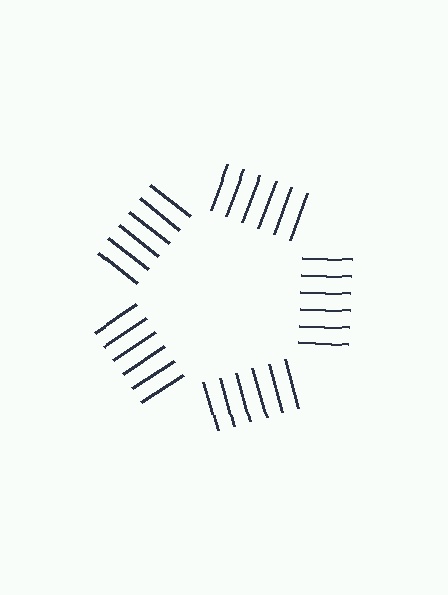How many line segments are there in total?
30 — 6 along each of the 5 edges.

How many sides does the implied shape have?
5 sides — the line-ends trace a pentagon.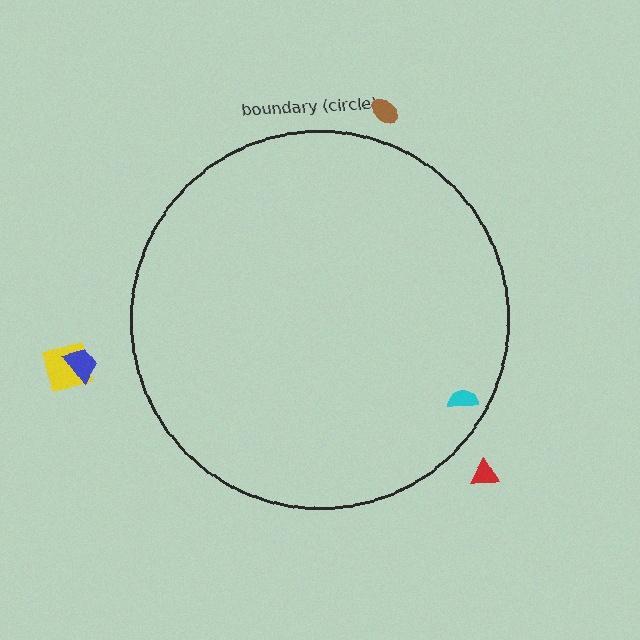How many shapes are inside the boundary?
1 inside, 4 outside.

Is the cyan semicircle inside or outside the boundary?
Inside.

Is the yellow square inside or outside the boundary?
Outside.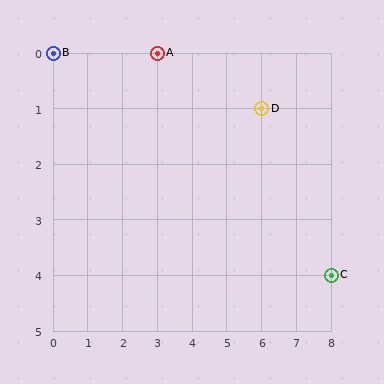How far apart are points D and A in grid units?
Points D and A are 3 columns and 1 row apart (about 3.2 grid units diagonally).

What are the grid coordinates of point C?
Point C is at grid coordinates (8, 4).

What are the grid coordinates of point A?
Point A is at grid coordinates (3, 0).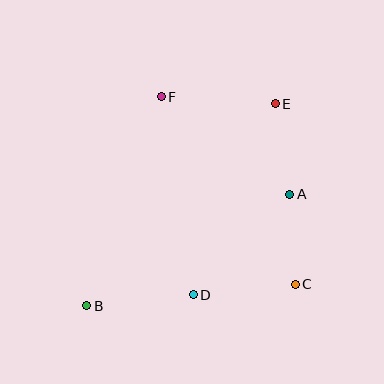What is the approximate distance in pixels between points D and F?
The distance between D and F is approximately 200 pixels.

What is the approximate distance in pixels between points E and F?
The distance between E and F is approximately 114 pixels.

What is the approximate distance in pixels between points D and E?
The distance between D and E is approximately 208 pixels.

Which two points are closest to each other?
Points A and C are closest to each other.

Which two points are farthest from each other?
Points B and E are farthest from each other.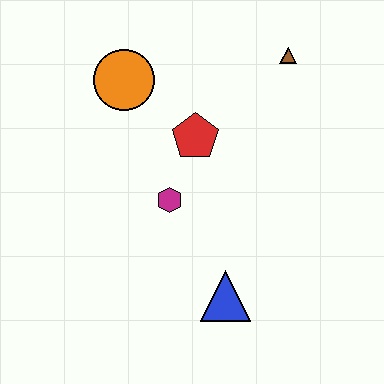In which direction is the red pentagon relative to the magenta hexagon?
The red pentagon is above the magenta hexagon.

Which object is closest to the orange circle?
The red pentagon is closest to the orange circle.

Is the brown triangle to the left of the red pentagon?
No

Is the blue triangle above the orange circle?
No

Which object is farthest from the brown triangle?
The blue triangle is farthest from the brown triangle.